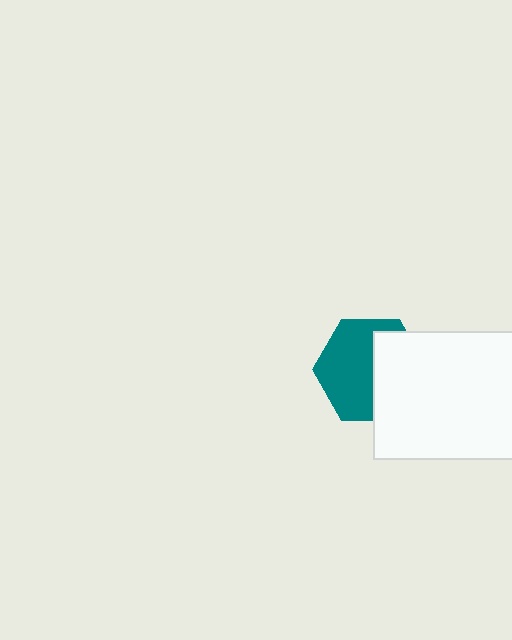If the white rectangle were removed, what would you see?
You would see the complete teal hexagon.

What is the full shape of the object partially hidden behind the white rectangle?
The partially hidden object is a teal hexagon.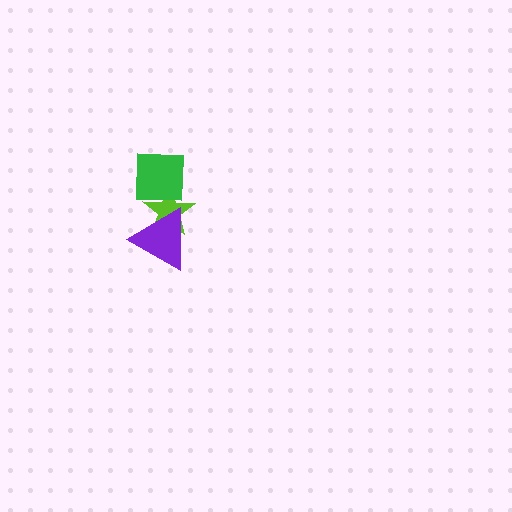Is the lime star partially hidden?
Yes, it is partially covered by another shape.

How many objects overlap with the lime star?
2 objects overlap with the lime star.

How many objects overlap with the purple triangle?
1 object overlaps with the purple triangle.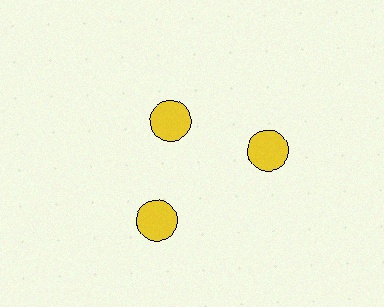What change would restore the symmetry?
The symmetry would be restored by moving it outward, back onto the ring so that all 3 circles sit at equal angles and equal distance from the center.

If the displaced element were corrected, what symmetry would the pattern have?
It would have 3-fold rotational symmetry — the pattern would map onto itself every 120 degrees.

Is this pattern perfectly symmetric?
No. The 3 yellow circles are arranged in a ring, but one element near the 11 o'clock position is pulled inward toward the center, breaking the 3-fold rotational symmetry.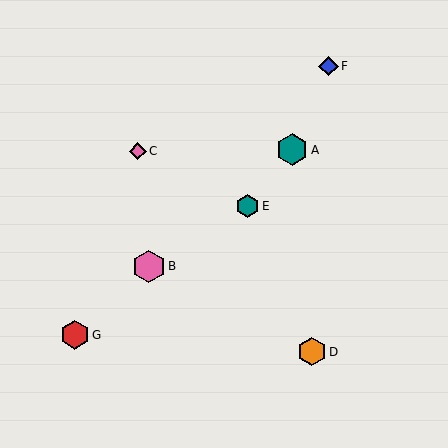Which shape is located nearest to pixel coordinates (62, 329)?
The red hexagon (labeled G) at (75, 335) is nearest to that location.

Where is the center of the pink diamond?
The center of the pink diamond is at (138, 151).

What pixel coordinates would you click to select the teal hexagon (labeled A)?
Click at (292, 150) to select the teal hexagon A.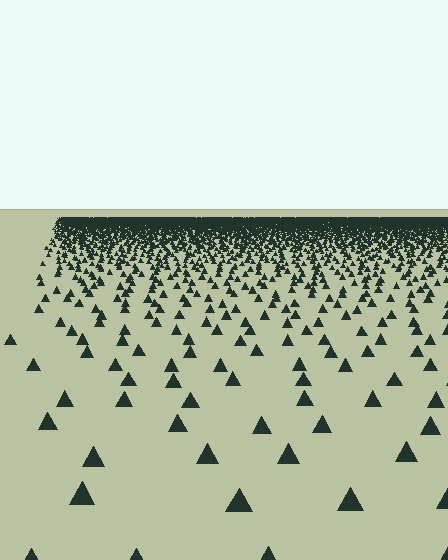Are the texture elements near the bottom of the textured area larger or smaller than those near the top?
Larger. Near the bottom, elements are closer to the viewer and appear at a bigger on-screen size.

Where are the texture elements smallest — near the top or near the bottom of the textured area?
Near the top.